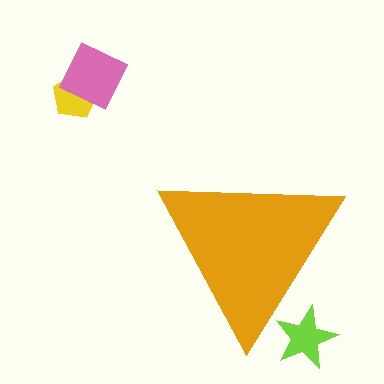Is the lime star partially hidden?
Yes, the lime star is partially hidden behind the orange triangle.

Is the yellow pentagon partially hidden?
No, the yellow pentagon is fully visible.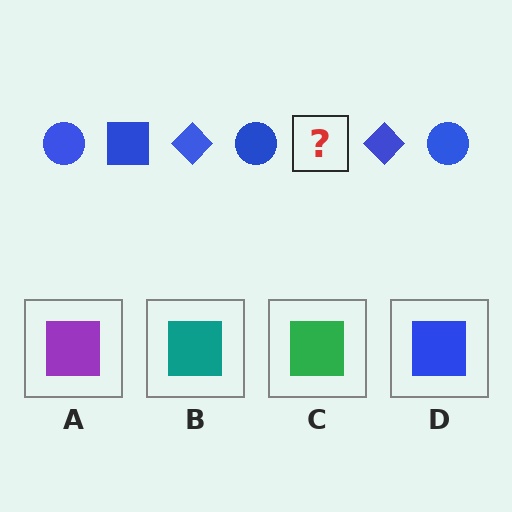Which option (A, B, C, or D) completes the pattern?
D.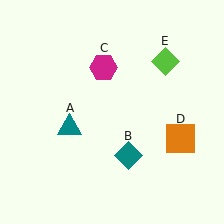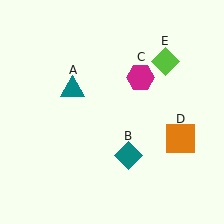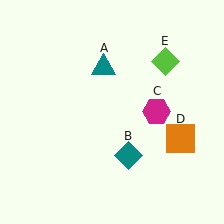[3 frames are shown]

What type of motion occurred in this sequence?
The teal triangle (object A), magenta hexagon (object C) rotated clockwise around the center of the scene.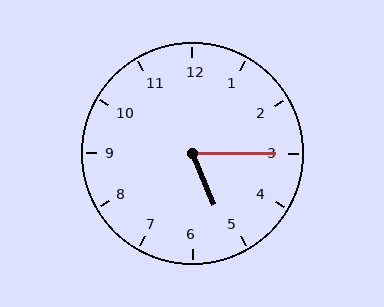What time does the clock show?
5:15.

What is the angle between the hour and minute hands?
Approximately 68 degrees.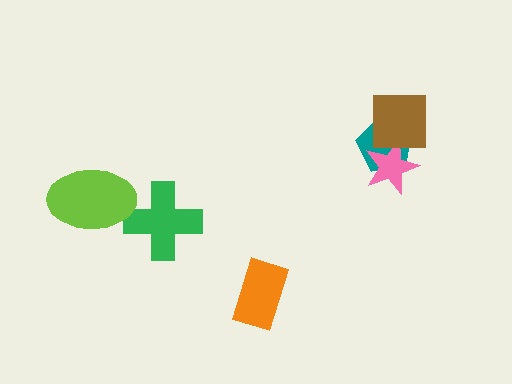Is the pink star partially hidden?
Yes, it is partially covered by another shape.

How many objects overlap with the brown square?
2 objects overlap with the brown square.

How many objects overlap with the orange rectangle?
0 objects overlap with the orange rectangle.